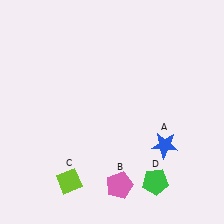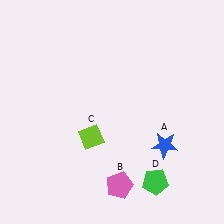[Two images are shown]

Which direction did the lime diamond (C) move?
The lime diamond (C) moved up.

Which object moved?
The lime diamond (C) moved up.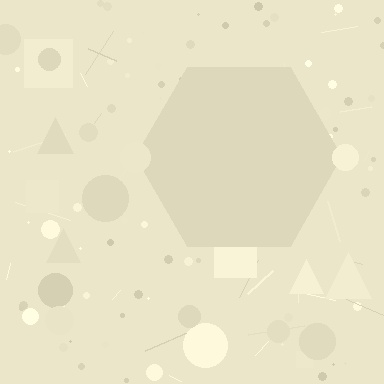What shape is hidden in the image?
A hexagon is hidden in the image.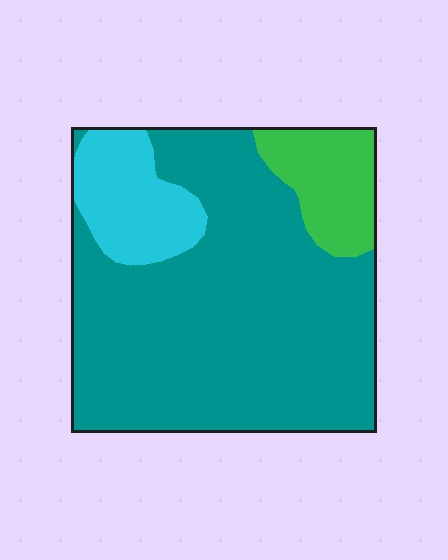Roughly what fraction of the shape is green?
Green takes up about one eighth (1/8) of the shape.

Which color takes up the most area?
Teal, at roughly 75%.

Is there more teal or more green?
Teal.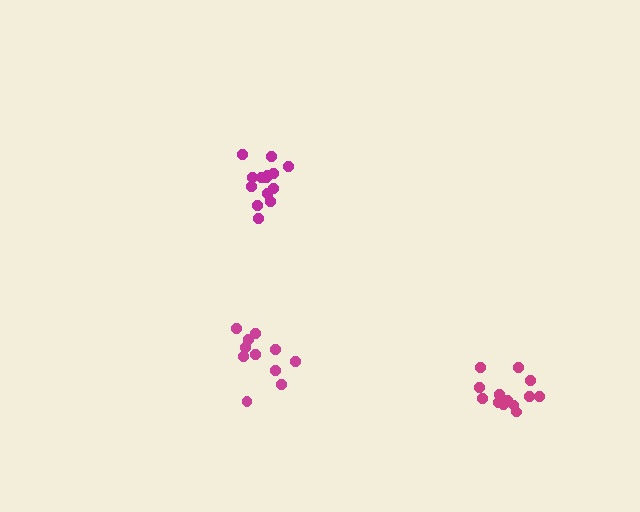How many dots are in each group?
Group 1: 11 dots, Group 2: 13 dots, Group 3: 14 dots (38 total).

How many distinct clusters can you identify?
There are 3 distinct clusters.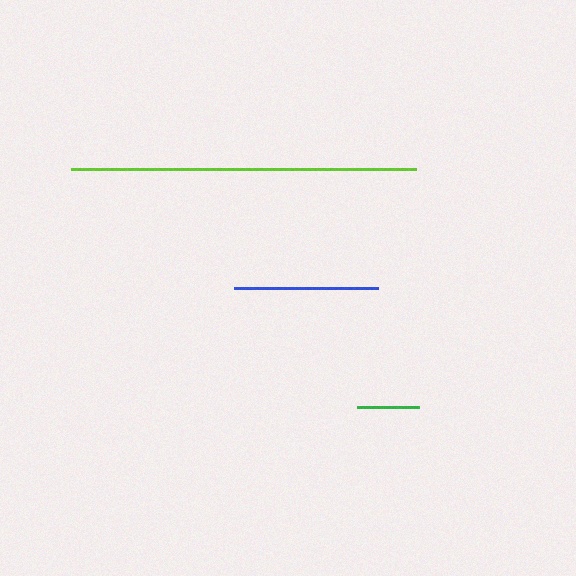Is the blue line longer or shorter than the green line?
The blue line is longer than the green line.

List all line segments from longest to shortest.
From longest to shortest: lime, blue, green.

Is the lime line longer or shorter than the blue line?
The lime line is longer than the blue line.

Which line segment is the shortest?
The green line is the shortest at approximately 62 pixels.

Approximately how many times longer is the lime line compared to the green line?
The lime line is approximately 5.5 times the length of the green line.